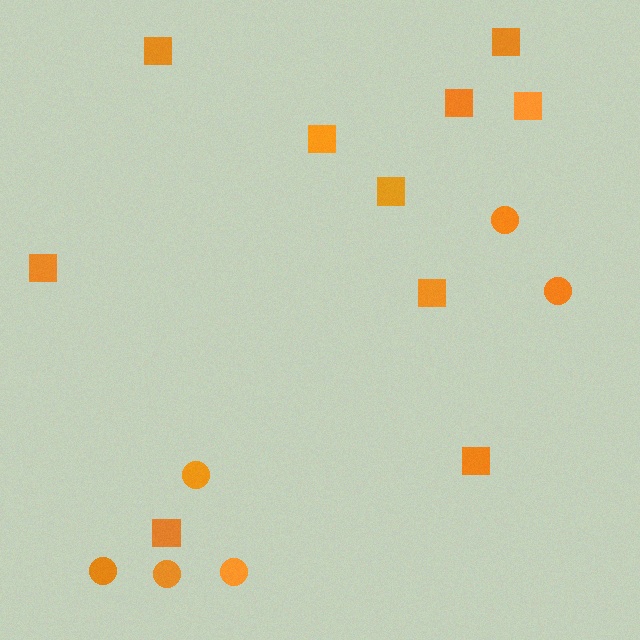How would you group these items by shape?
There are 2 groups: one group of circles (6) and one group of squares (10).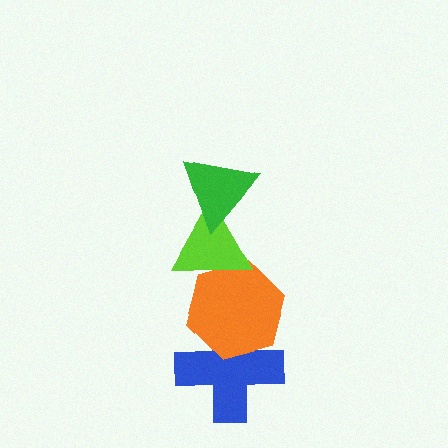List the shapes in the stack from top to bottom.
From top to bottom: the green triangle, the lime triangle, the orange hexagon, the blue cross.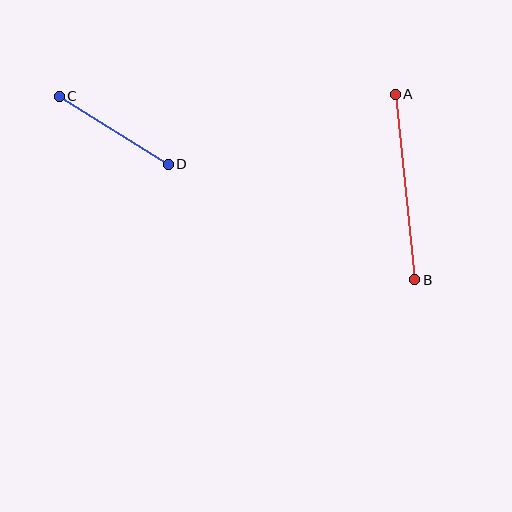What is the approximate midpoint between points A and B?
The midpoint is at approximately (405, 187) pixels.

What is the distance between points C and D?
The distance is approximately 128 pixels.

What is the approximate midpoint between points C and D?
The midpoint is at approximately (114, 130) pixels.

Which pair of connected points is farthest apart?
Points A and B are farthest apart.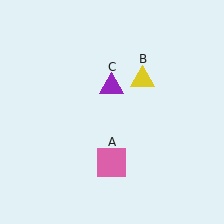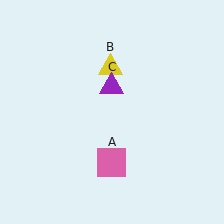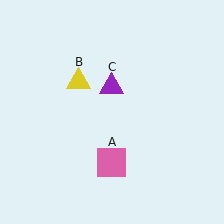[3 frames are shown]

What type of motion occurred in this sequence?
The yellow triangle (object B) rotated counterclockwise around the center of the scene.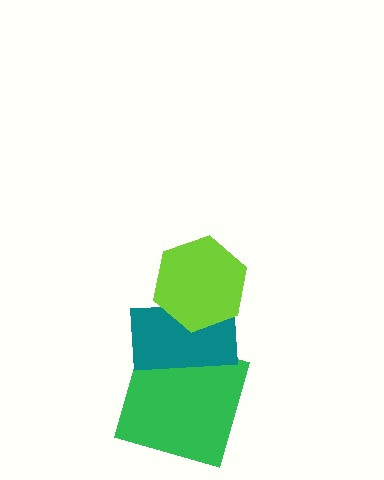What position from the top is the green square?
The green square is 3rd from the top.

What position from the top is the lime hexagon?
The lime hexagon is 1st from the top.